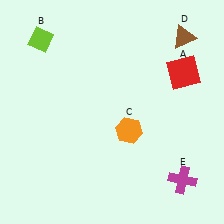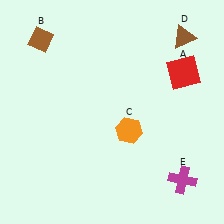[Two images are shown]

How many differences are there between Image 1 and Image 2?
There is 1 difference between the two images.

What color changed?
The diamond (B) changed from lime in Image 1 to brown in Image 2.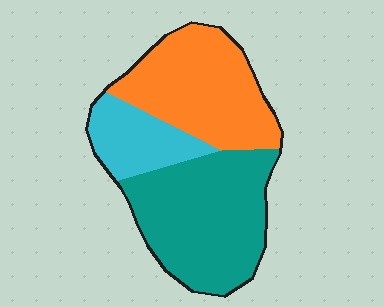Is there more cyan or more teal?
Teal.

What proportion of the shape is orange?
Orange takes up between a third and a half of the shape.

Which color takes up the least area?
Cyan, at roughly 20%.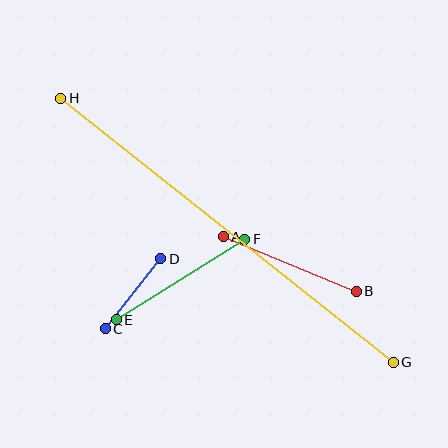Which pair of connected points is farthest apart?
Points G and H are farthest apart.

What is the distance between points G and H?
The distance is approximately 424 pixels.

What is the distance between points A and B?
The distance is approximately 144 pixels.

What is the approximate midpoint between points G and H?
The midpoint is at approximately (227, 230) pixels.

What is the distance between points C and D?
The distance is approximately 90 pixels.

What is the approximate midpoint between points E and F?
The midpoint is at approximately (181, 279) pixels.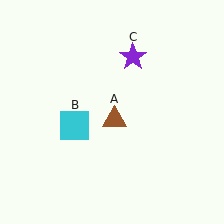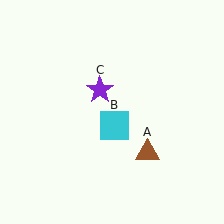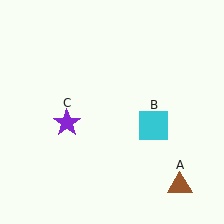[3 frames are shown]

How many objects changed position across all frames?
3 objects changed position: brown triangle (object A), cyan square (object B), purple star (object C).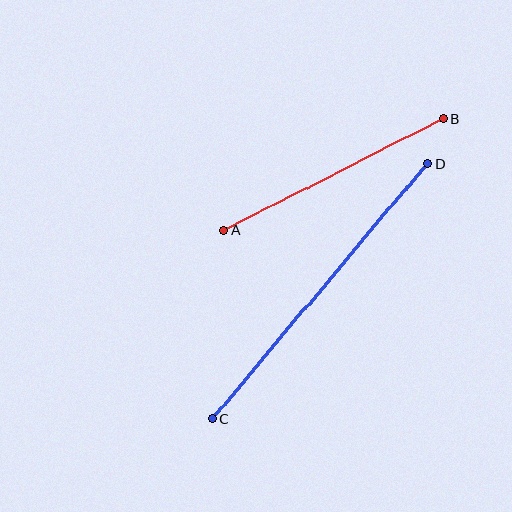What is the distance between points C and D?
The distance is approximately 333 pixels.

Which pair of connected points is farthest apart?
Points C and D are farthest apart.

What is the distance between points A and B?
The distance is approximately 246 pixels.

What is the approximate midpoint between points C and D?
The midpoint is at approximately (320, 291) pixels.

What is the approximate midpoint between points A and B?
The midpoint is at approximately (334, 174) pixels.